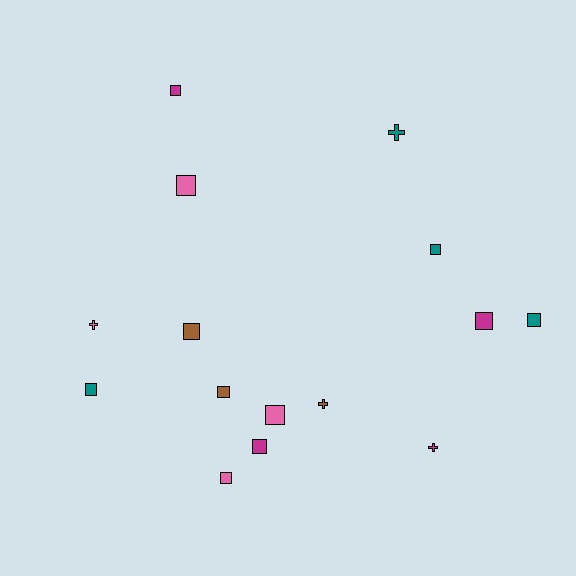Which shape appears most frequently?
Square, with 11 objects.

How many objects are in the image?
There are 15 objects.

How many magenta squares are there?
There are 3 magenta squares.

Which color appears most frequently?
Magenta, with 4 objects.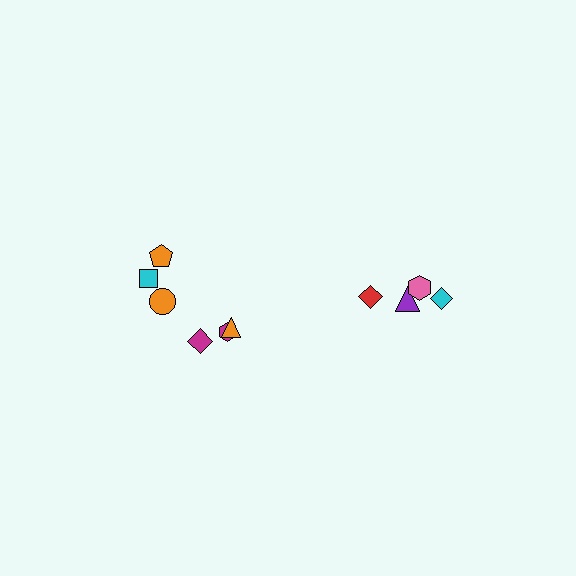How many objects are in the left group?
There are 6 objects.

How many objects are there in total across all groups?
There are 10 objects.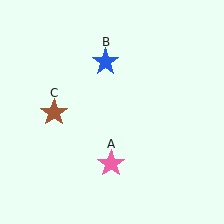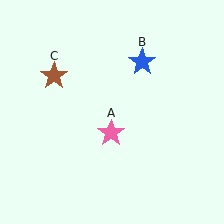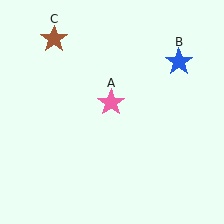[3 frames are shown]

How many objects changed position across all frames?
3 objects changed position: pink star (object A), blue star (object B), brown star (object C).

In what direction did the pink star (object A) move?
The pink star (object A) moved up.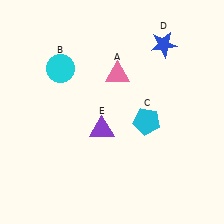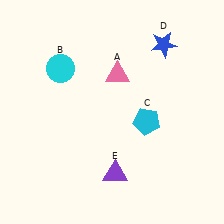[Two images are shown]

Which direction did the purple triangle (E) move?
The purple triangle (E) moved down.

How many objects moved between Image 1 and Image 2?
1 object moved between the two images.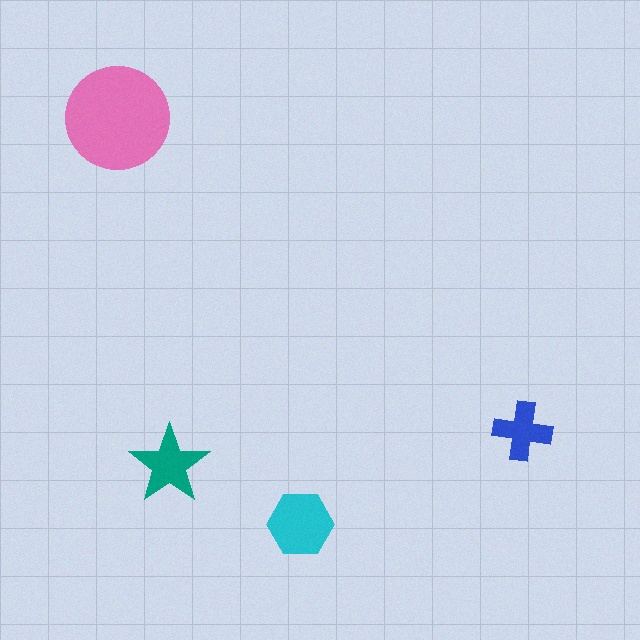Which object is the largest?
The pink circle.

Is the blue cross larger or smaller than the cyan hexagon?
Smaller.